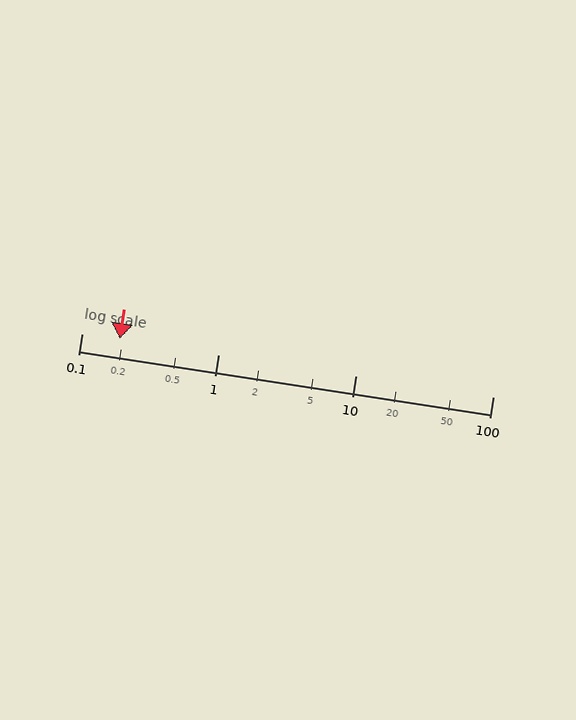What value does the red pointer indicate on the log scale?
The pointer indicates approximately 0.19.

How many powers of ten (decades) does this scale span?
The scale spans 3 decades, from 0.1 to 100.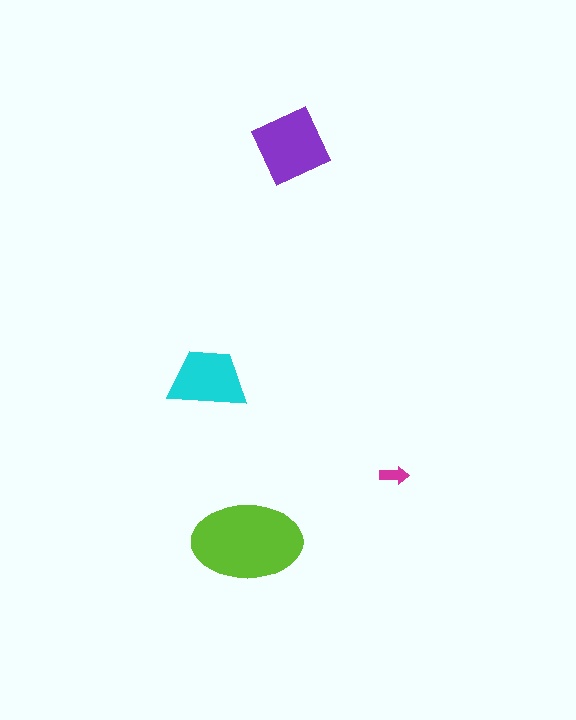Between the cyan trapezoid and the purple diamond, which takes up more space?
The purple diamond.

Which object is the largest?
The lime ellipse.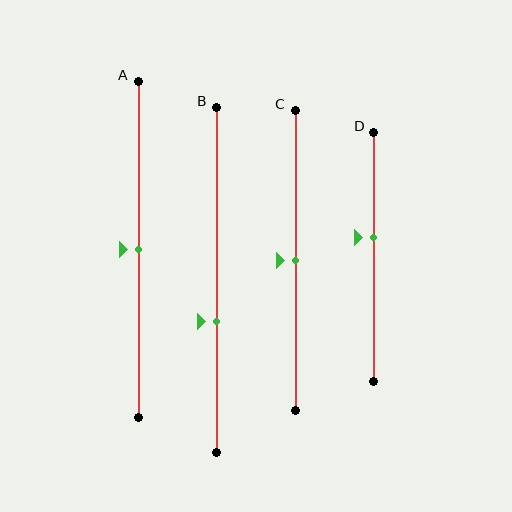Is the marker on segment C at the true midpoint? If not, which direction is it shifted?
Yes, the marker on segment C is at the true midpoint.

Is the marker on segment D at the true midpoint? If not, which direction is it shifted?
No, the marker on segment D is shifted upward by about 8% of the segment length.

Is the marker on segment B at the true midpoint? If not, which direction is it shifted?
No, the marker on segment B is shifted downward by about 12% of the segment length.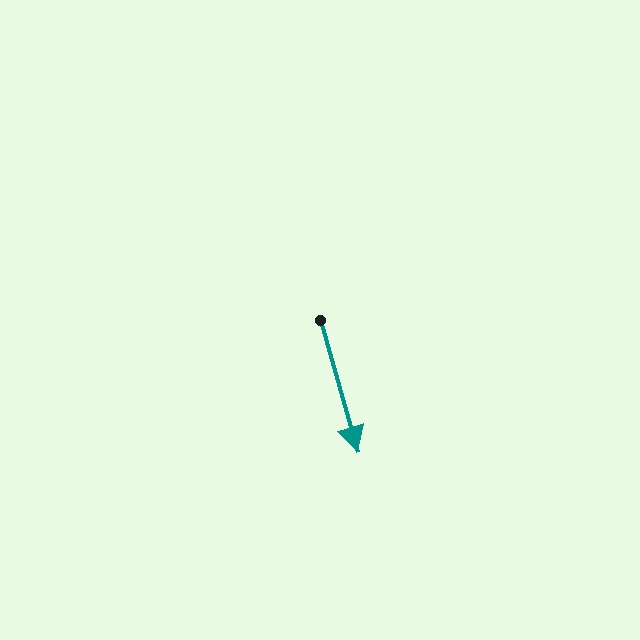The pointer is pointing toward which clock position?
Roughly 5 o'clock.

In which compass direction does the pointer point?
South.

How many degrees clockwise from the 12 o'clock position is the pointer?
Approximately 164 degrees.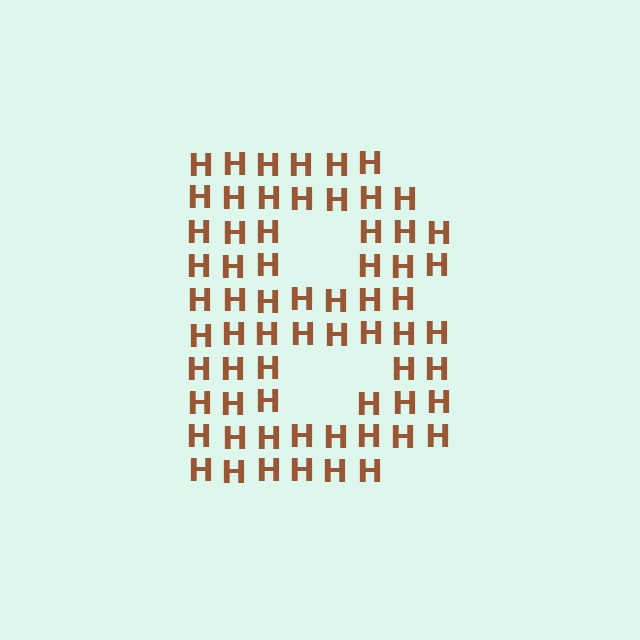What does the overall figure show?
The overall figure shows the letter B.